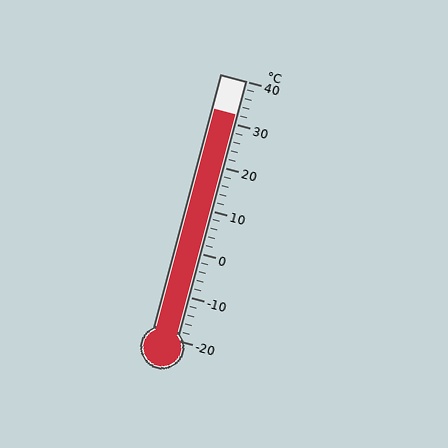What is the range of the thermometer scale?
The thermometer scale ranges from -20°C to 40°C.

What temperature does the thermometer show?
The thermometer shows approximately 32°C.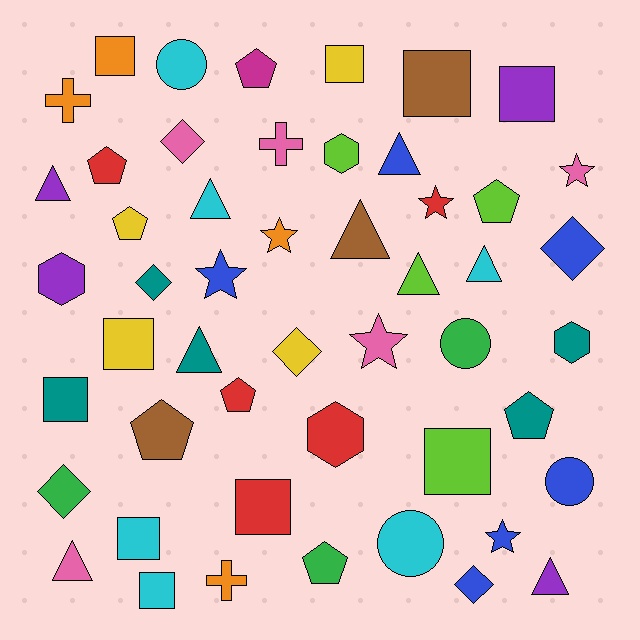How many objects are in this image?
There are 50 objects.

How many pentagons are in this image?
There are 8 pentagons.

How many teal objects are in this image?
There are 5 teal objects.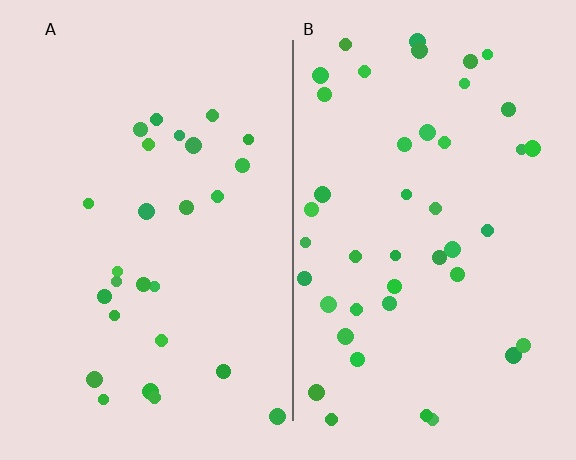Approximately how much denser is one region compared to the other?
Approximately 1.6× — region B over region A.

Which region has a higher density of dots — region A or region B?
B (the right).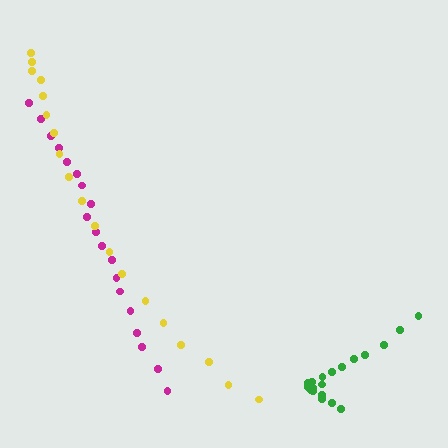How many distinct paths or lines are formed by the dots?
There are 3 distinct paths.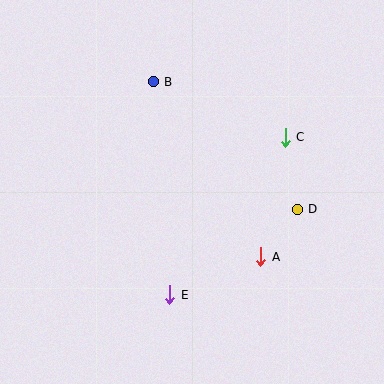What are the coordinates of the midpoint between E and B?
The midpoint between E and B is at (161, 188).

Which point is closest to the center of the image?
Point A at (261, 257) is closest to the center.